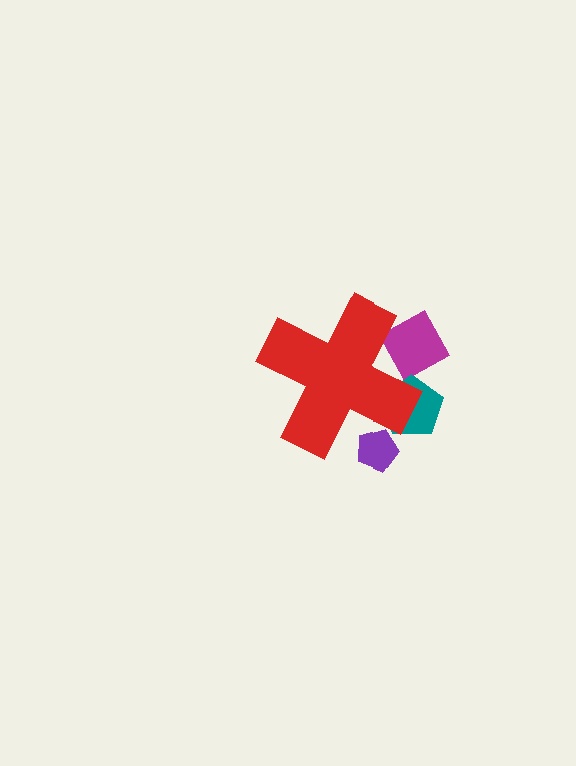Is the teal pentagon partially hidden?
Yes, the teal pentagon is partially hidden behind the red cross.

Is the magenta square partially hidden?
Yes, the magenta square is partially hidden behind the red cross.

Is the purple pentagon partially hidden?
Yes, the purple pentagon is partially hidden behind the red cross.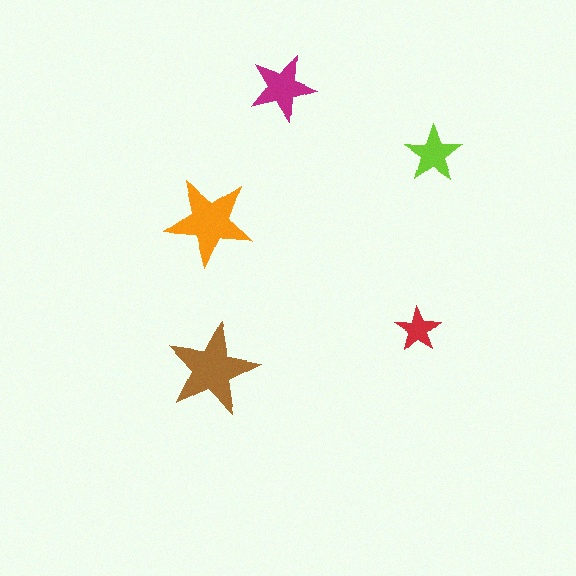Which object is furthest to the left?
The orange star is leftmost.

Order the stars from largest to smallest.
the brown one, the orange one, the magenta one, the lime one, the red one.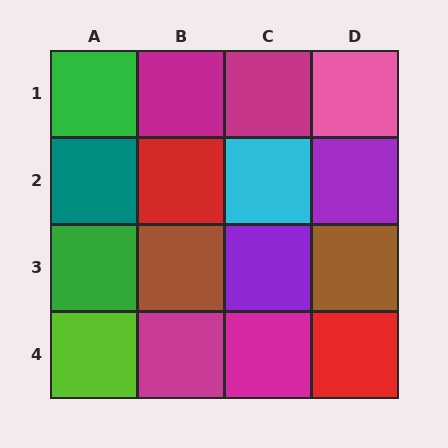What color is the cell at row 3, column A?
Green.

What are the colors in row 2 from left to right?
Teal, red, cyan, purple.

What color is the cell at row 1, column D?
Pink.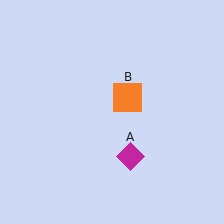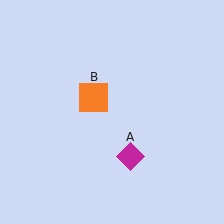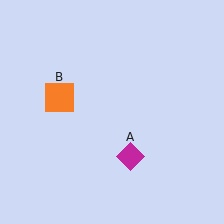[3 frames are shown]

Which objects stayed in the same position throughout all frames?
Magenta diamond (object A) remained stationary.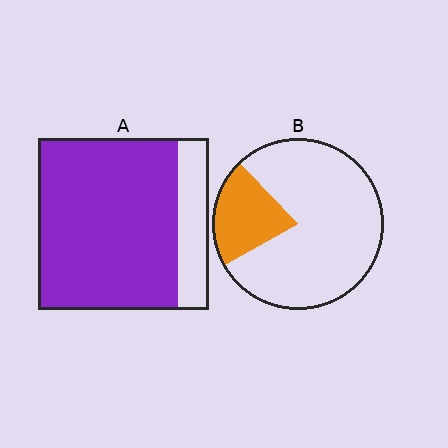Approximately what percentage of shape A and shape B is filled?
A is approximately 80% and B is approximately 20%.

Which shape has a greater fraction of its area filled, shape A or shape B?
Shape A.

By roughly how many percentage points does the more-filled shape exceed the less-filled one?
By roughly 60 percentage points (A over B).